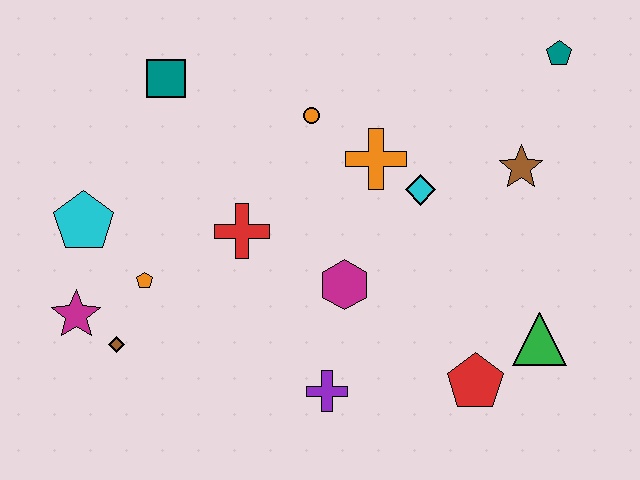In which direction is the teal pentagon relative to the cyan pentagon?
The teal pentagon is to the right of the cyan pentagon.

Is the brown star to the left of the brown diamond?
No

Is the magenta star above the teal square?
No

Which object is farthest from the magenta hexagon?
The teal pentagon is farthest from the magenta hexagon.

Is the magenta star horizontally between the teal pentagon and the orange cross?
No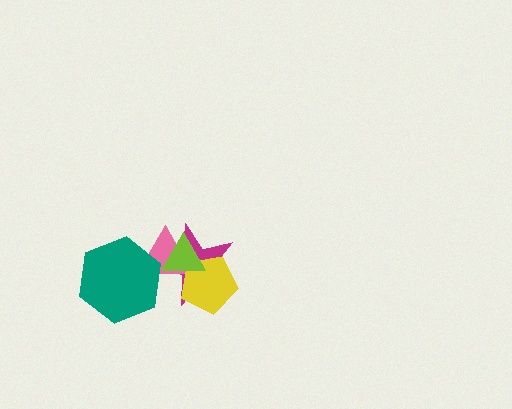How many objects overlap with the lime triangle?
3 objects overlap with the lime triangle.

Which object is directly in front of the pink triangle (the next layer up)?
The teal hexagon is directly in front of the pink triangle.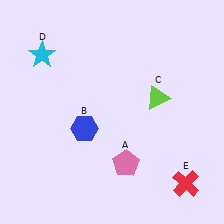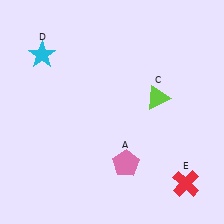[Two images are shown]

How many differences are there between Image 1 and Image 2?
There is 1 difference between the two images.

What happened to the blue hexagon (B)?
The blue hexagon (B) was removed in Image 2. It was in the bottom-left area of Image 1.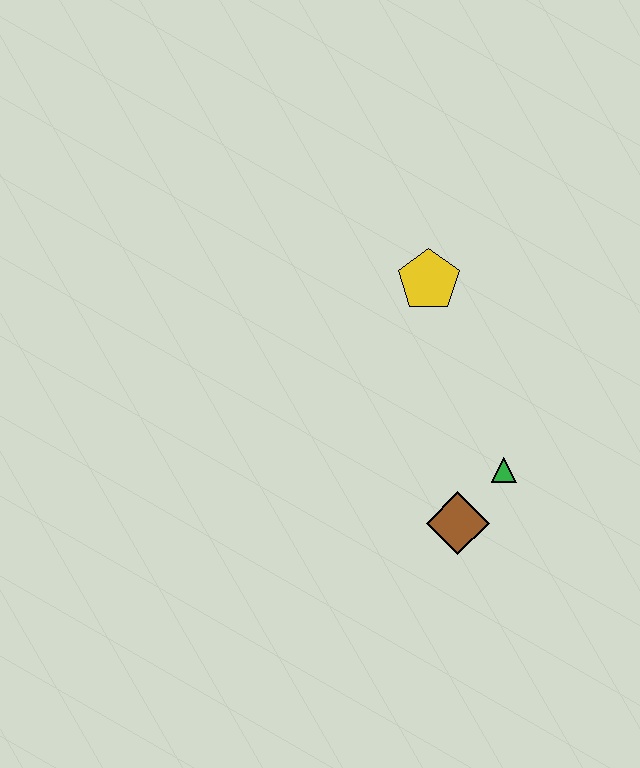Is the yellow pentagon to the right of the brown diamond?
No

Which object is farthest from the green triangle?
The yellow pentagon is farthest from the green triangle.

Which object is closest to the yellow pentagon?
The green triangle is closest to the yellow pentagon.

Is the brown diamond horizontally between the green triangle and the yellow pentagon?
Yes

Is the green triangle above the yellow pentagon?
No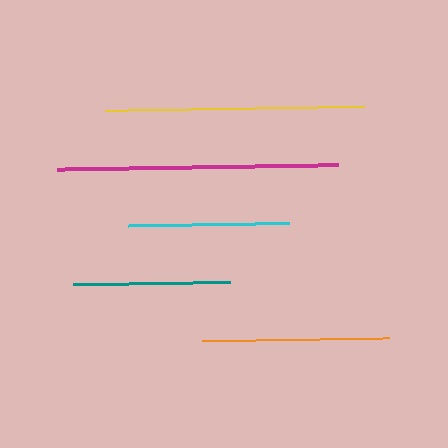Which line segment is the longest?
The magenta line is the longest at approximately 281 pixels.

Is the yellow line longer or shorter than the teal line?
The yellow line is longer than the teal line.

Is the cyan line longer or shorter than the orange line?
The orange line is longer than the cyan line.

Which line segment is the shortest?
The teal line is the shortest at approximately 157 pixels.